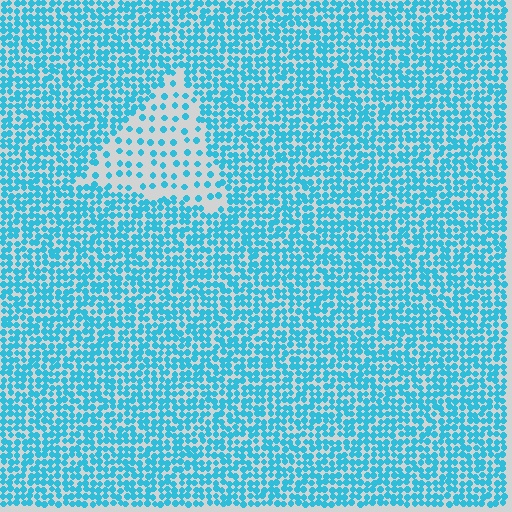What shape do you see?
I see a triangle.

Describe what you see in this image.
The image contains small cyan elements arranged at two different densities. A triangle-shaped region is visible where the elements are less densely packed than the surrounding area.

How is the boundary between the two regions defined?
The boundary is defined by a change in element density (approximately 2.7x ratio). All elements are the same color, size, and shape.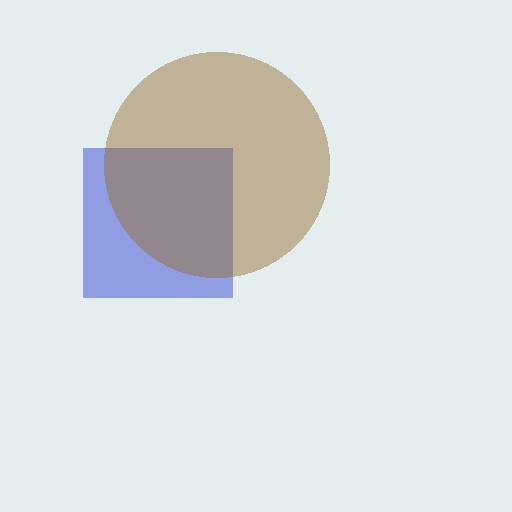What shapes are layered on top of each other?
The layered shapes are: a blue square, a brown circle.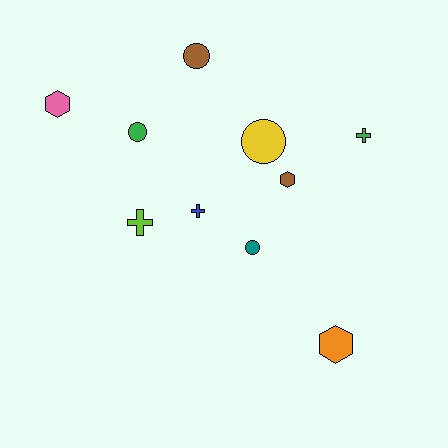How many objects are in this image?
There are 10 objects.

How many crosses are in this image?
There are 3 crosses.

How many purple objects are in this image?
There are no purple objects.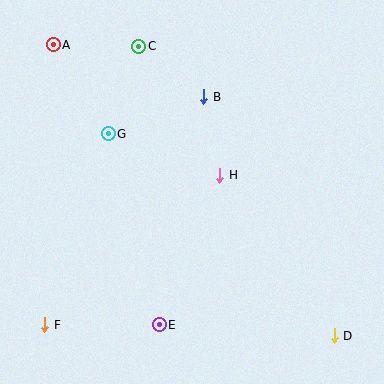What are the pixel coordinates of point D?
Point D is at (334, 336).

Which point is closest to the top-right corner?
Point B is closest to the top-right corner.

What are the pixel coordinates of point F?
Point F is at (45, 325).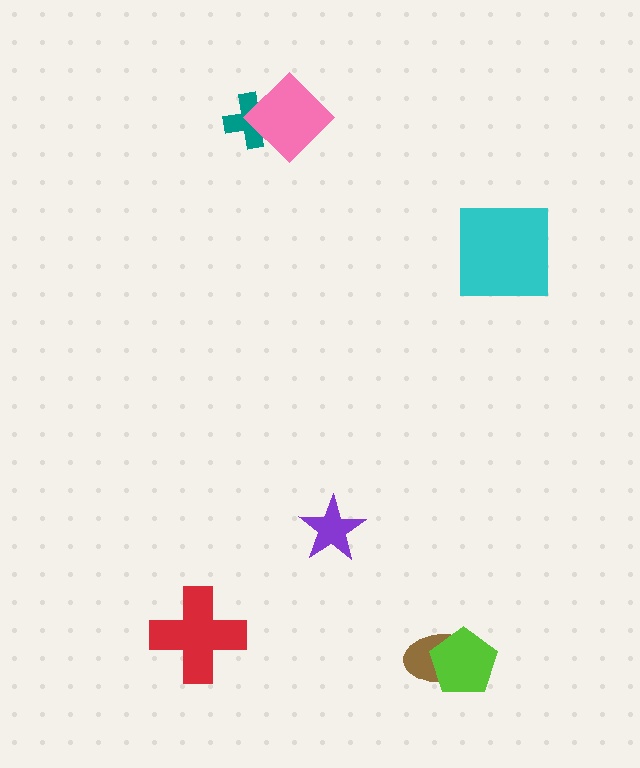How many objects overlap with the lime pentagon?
1 object overlaps with the lime pentagon.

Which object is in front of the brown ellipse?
The lime pentagon is in front of the brown ellipse.